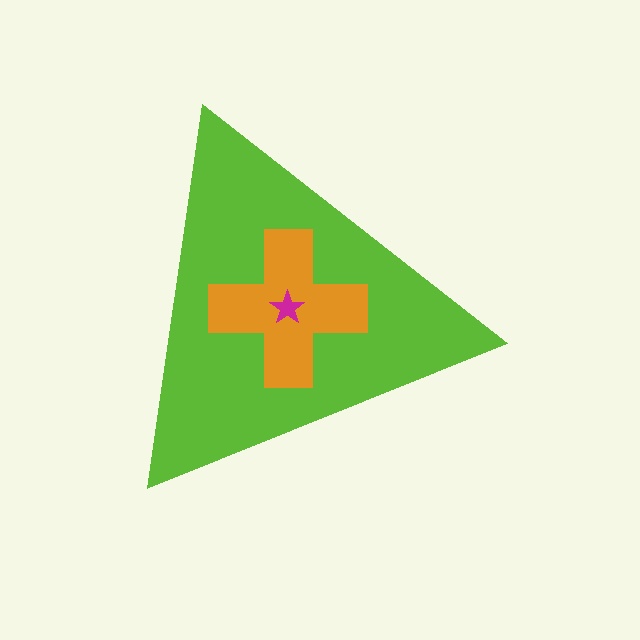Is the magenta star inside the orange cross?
Yes.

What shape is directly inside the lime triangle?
The orange cross.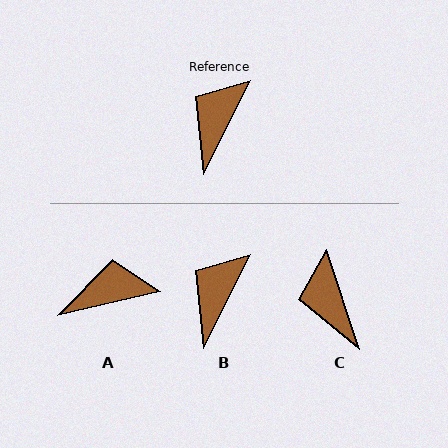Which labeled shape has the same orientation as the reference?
B.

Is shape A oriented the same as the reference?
No, it is off by about 51 degrees.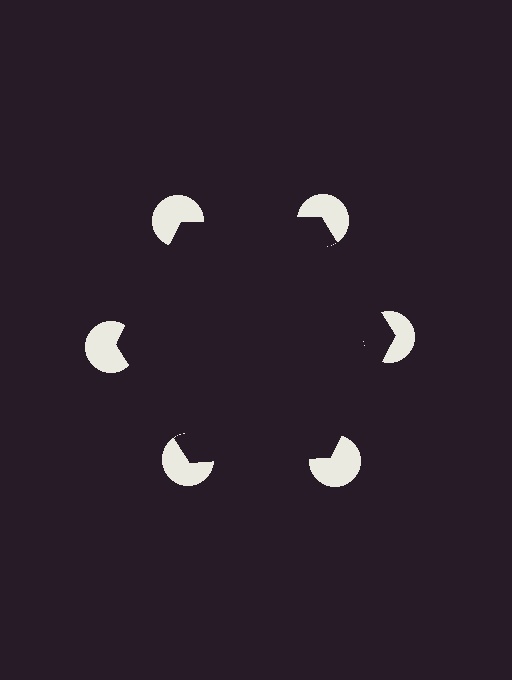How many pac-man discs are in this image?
There are 6 — one at each vertex of the illusory hexagon.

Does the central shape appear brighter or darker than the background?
It typically appears slightly darker than the background, even though no actual brightness change is drawn.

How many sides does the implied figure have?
6 sides.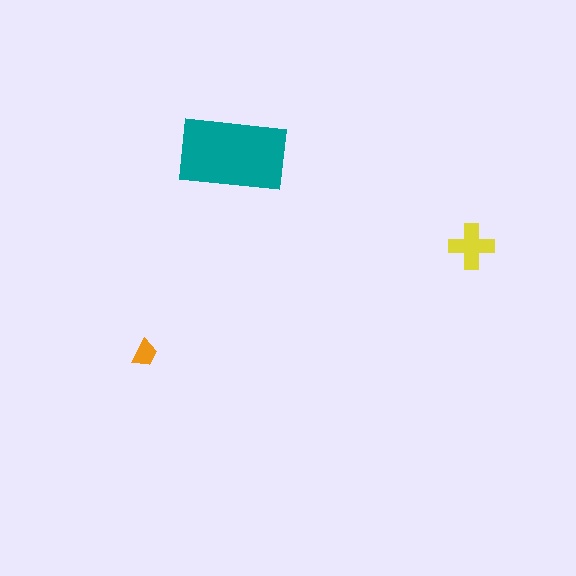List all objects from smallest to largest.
The orange trapezoid, the yellow cross, the teal rectangle.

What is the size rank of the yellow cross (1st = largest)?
2nd.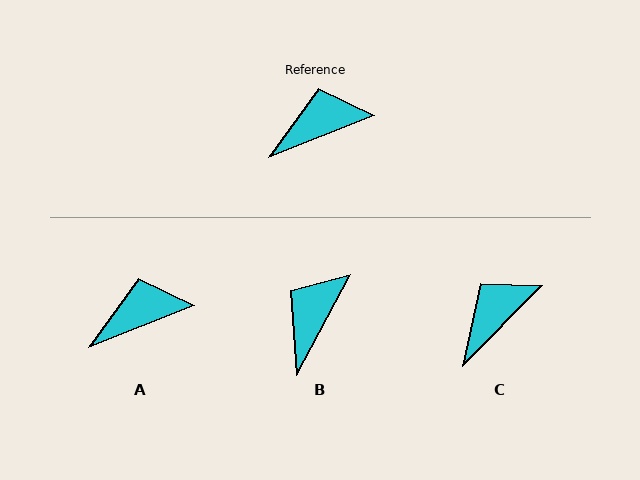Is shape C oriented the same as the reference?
No, it is off by about 24 degrees.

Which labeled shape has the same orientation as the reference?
A.